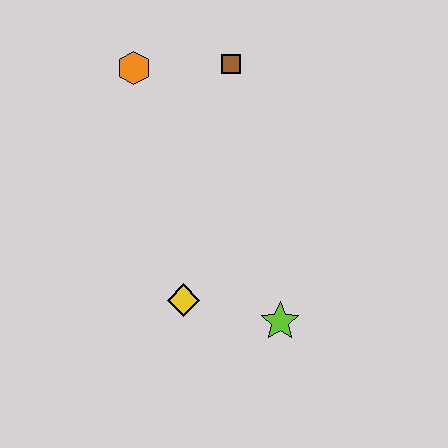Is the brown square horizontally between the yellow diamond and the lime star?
Yes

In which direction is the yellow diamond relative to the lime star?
The yellow diamond is to the left of the lime star.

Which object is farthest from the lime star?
The orange hexagon is farthest from the lime star.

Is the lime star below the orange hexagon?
Yes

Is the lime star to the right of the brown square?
Yes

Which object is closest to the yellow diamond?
The lime star is closest to the yellow diamond.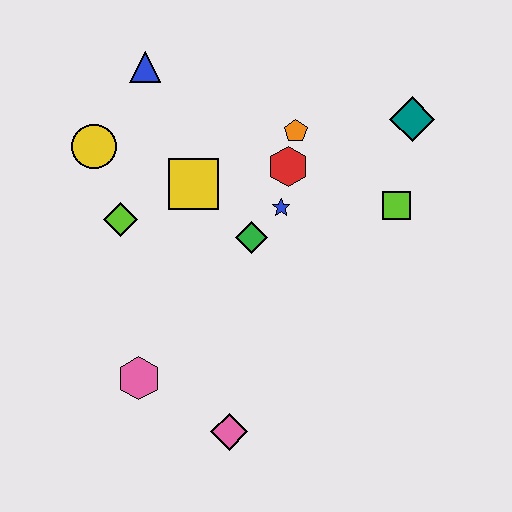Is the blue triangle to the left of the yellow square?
Yes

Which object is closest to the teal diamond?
The lime square is closest to the teal diamond.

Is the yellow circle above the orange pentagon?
No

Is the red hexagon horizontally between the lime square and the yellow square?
Yes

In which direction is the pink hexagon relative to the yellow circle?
The pink hexagon is below the yellow circle.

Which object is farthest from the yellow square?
The pink diamond is farthest from the yellow square.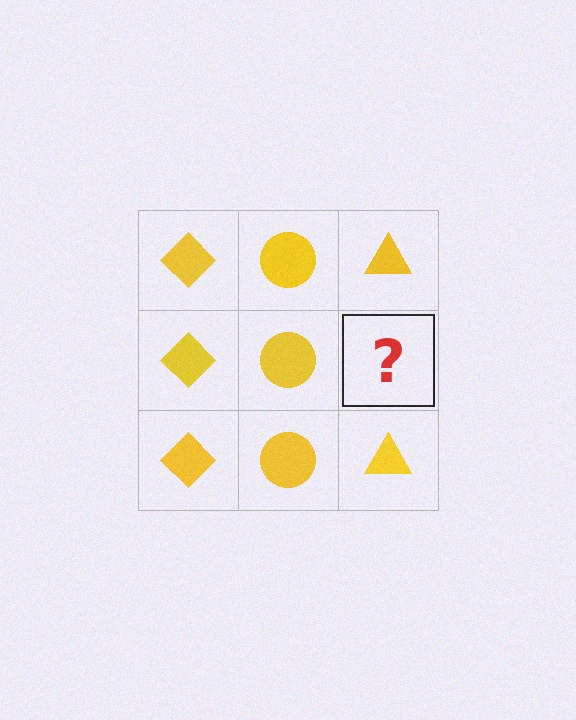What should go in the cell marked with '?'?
The missing cell should contain a yellow triangle.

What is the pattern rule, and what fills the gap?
The rule is that each column has a consistent shape. The gap should be filled with a yellow triangle.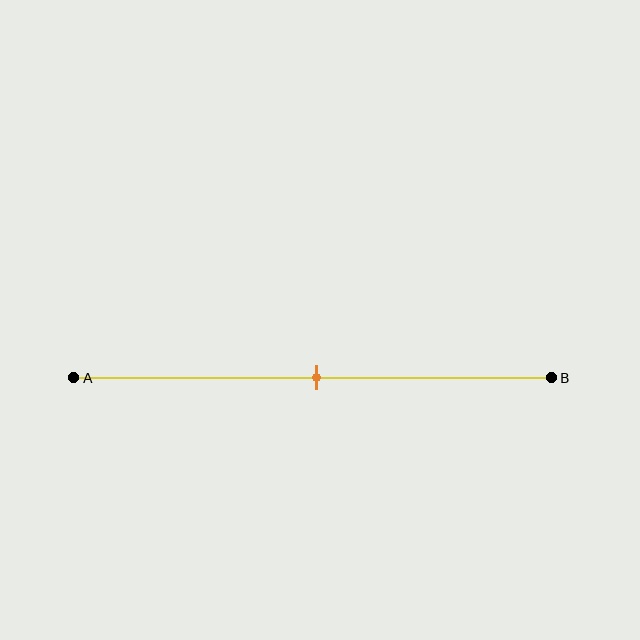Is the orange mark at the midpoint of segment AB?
Yes, the mark is approximately at the midpoint.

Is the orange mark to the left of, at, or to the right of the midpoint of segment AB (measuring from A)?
The orange mark is approximately at the midpoint of segment AB.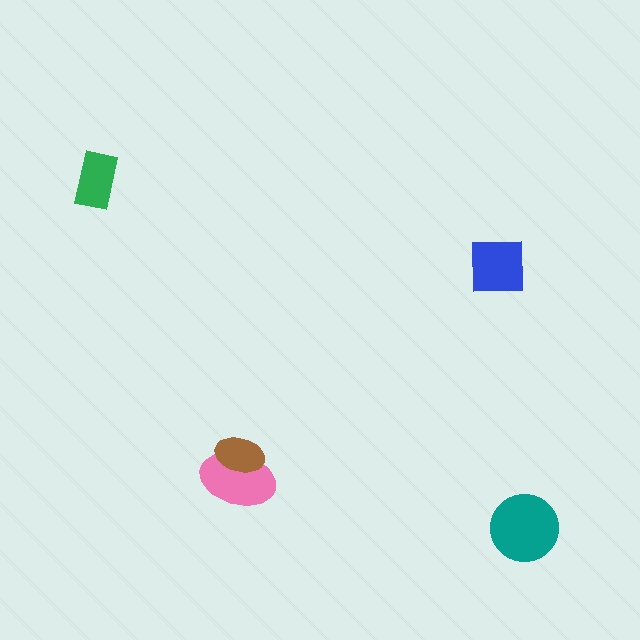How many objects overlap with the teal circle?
0 objects overlap with the teal circle.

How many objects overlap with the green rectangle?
0 objects overlap with the green rectangle.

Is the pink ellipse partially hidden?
Yes, it is partially covered by another shape.